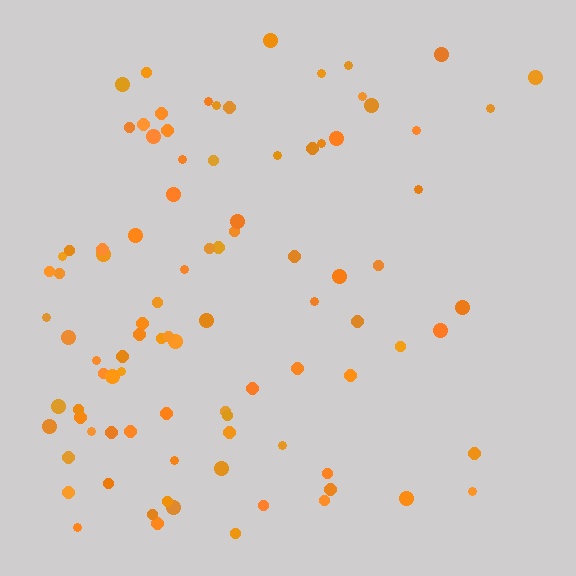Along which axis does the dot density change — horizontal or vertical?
Horizontal.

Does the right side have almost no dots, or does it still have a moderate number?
Still a moderate number, just noticeably fewer than the left.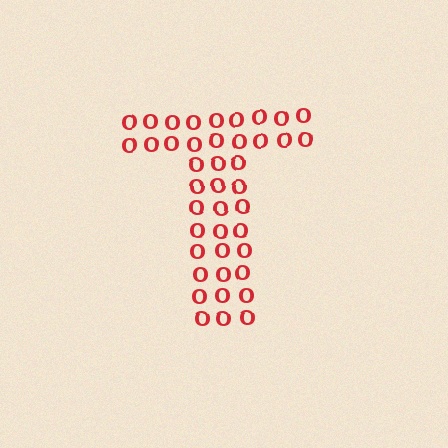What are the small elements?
The small elements are letter O's.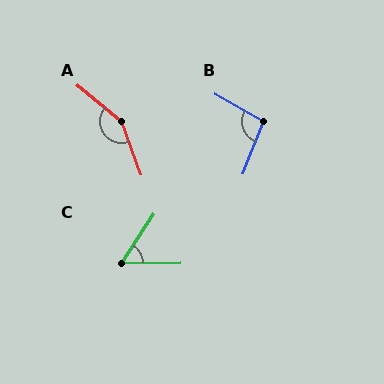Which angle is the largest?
A, at approximately 149 degrees.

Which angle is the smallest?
C, at approximately 56 degrees.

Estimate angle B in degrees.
Approximately 98 degrees.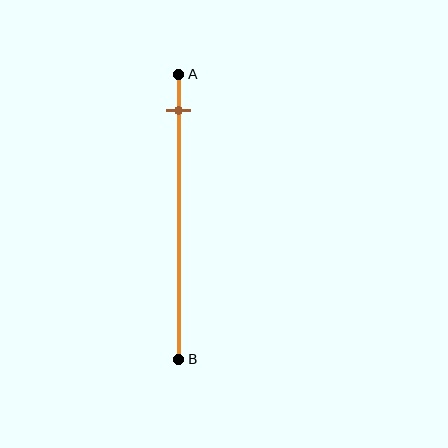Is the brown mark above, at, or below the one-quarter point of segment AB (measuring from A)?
The brown mark is above the one-quarter point of segment AB.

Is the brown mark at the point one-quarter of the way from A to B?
No, the mark is at about 15% from A, not at the 25% one-quarter point.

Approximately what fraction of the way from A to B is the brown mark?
The brown mark is approximately 15% of the way from A to B.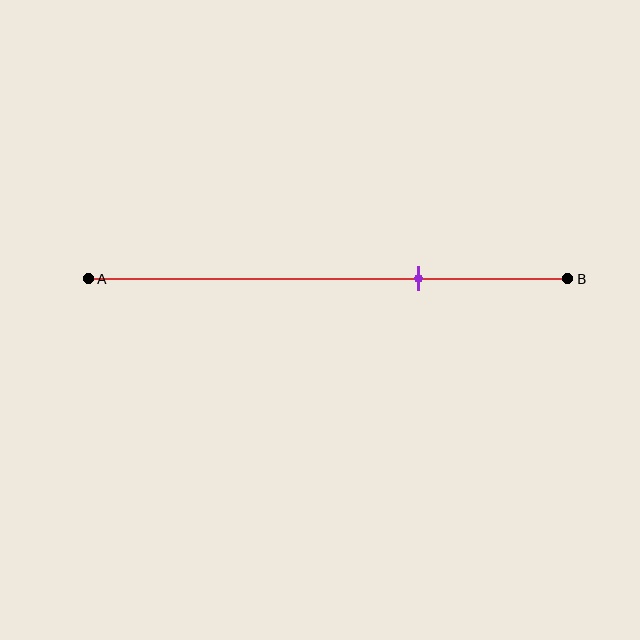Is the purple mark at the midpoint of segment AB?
No, the mark is at about 70% from A, not at the 50% midpoint.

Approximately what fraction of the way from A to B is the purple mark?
The purple mark is approximately 70% of the way from A to B.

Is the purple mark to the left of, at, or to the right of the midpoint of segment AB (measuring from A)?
The purple mark is to the right of the midpoint of segment AB.